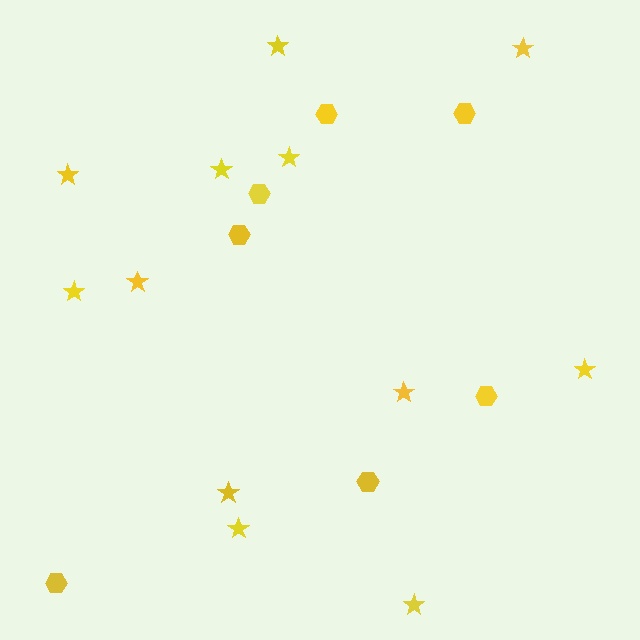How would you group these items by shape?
There are 2 groups: one group of stars (12) and one group of hexagons (7).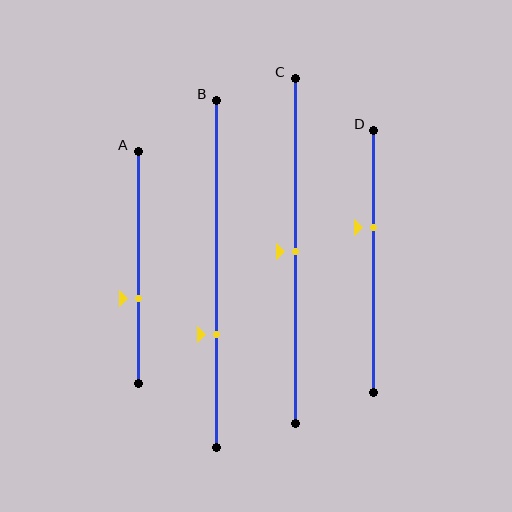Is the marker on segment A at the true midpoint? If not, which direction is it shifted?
No, the marker on segment A is shifted downward by about 13% of the segment length.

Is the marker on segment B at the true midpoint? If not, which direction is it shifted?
No, the marker on segment B is shifted downward by about 18% of the segment length.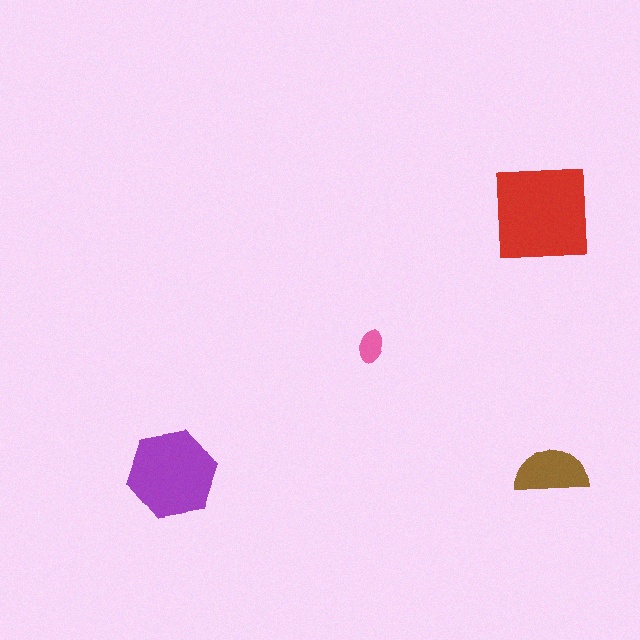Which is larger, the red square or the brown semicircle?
The red square.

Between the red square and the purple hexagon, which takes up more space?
The red square.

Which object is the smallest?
The pink ellipse.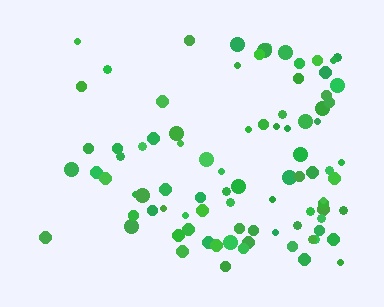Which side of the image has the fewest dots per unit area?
The left.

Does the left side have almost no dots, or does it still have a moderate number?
Still a moderate number, just noticeably fewer than the right.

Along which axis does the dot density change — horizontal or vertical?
Horizontal.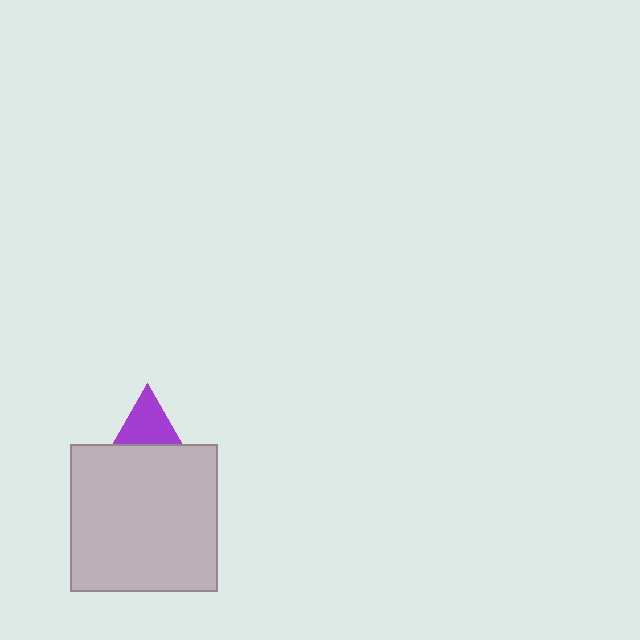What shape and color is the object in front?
The object in front is a light gray square.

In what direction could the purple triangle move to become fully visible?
The purple triangle could move up. That would shift it out from behind the light gray square entirely.